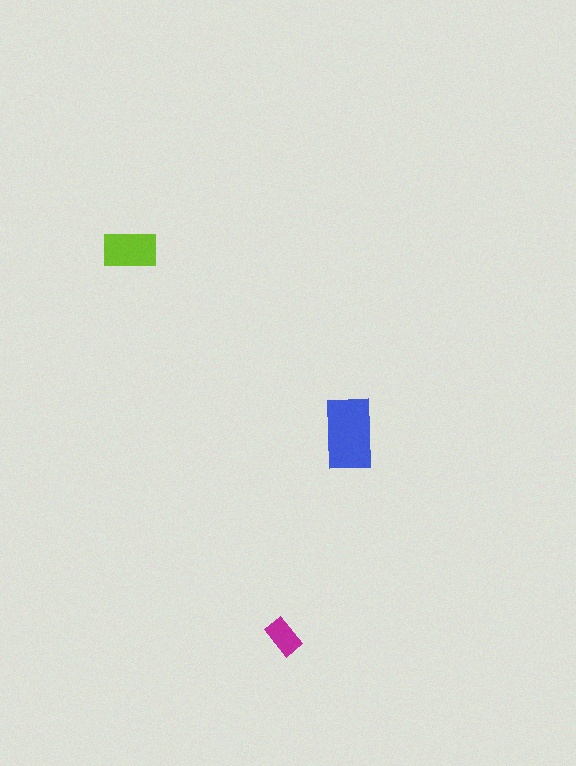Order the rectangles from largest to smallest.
the blue one, the lime one, the magenta one.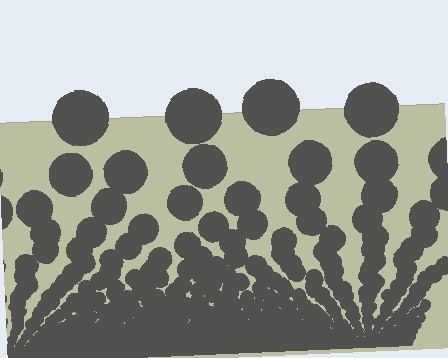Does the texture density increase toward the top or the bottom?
Density increases toward the bottom.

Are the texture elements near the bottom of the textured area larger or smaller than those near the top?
Smaller. The gradient is inverted — elements near the bottom are smaller and denser.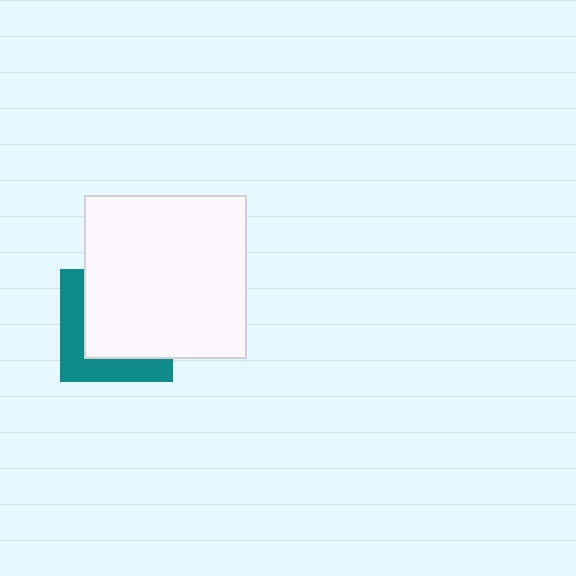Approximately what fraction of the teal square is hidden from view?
Roughly 63% of the teal square is hidden behind the white square.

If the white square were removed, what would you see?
You would see the complete teal square.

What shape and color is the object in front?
The object in front is a white square.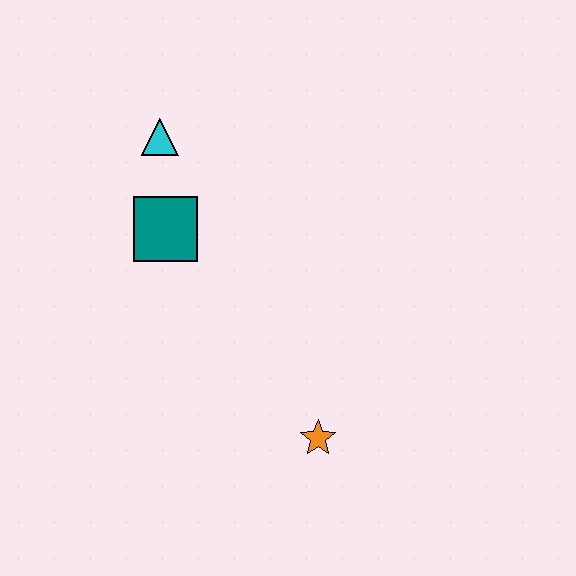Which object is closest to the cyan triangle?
The teal square is closest to the cyan triangle.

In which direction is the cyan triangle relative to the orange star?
The cyan triangle is above the orange star.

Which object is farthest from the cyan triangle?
The orange star is farthest from the cyan triangle.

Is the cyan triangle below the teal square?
No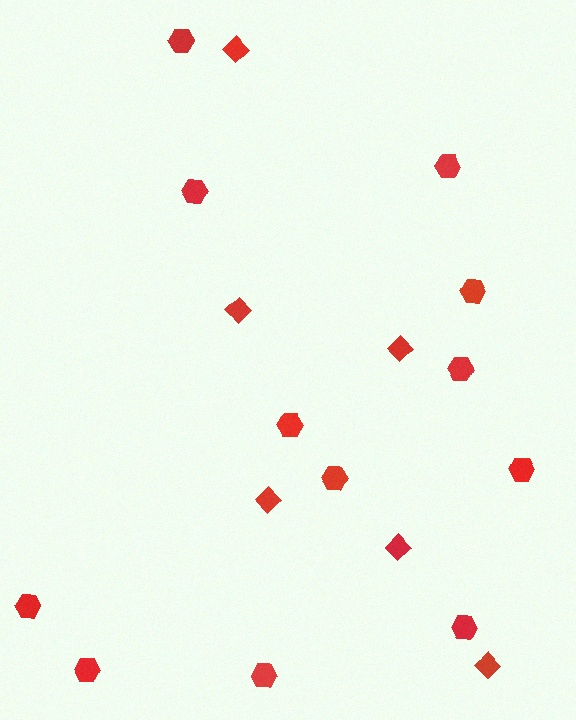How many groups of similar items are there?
There are 2 groups: one group of hexagons (12) and one group of diamonds (6).